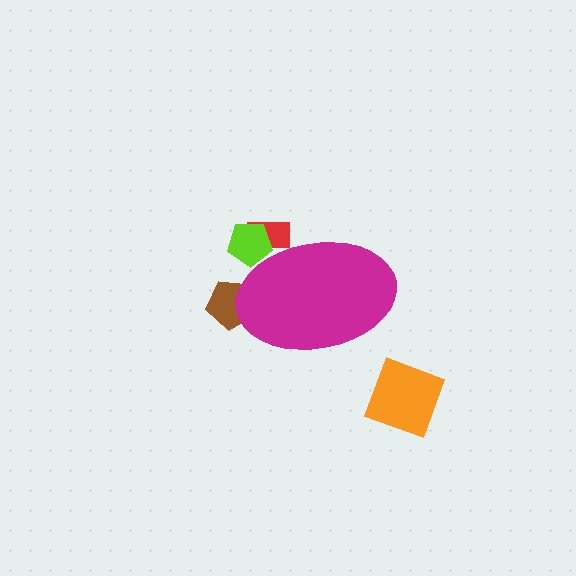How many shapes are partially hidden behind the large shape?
3 shapes are partially hidden.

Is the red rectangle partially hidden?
Yes, the red rectangle is partially hidden behind the magenta ellipse.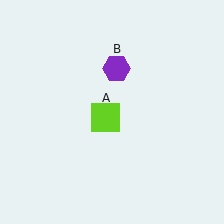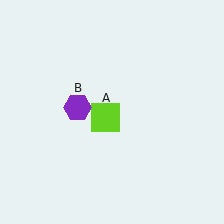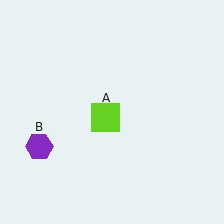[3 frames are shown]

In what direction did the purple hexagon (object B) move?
The purple hexagon (object B) moved down and to the left.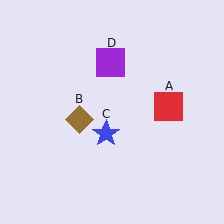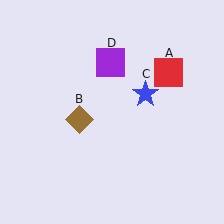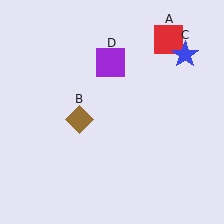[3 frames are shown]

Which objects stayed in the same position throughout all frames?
Brown diamond (object B) and purple square (object D) remained stationary.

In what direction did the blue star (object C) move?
The blue star (object C) moved up and to the right.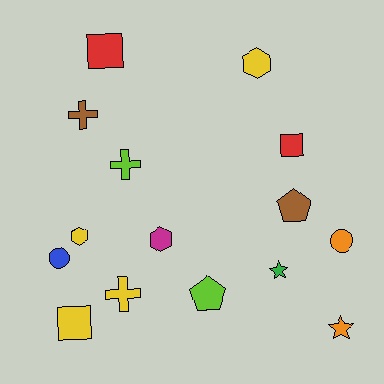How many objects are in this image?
There are 15 objects.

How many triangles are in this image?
There are no triangles.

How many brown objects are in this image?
There are 2 brown objects.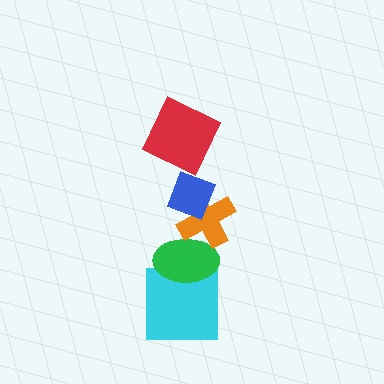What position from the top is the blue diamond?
The blue diamond is 2nd from the top.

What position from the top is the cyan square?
The cyan square is 5th from the top.